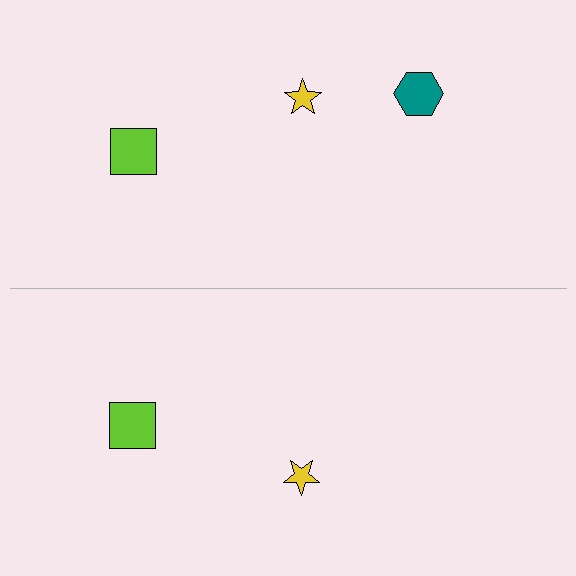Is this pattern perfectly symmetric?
No, the pattern is not perfectly symmetric. A teal hexagon is missing from the bottom side.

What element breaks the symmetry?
A teal hexagon is missing from the bottom side.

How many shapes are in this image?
There are 5 shapes in this image.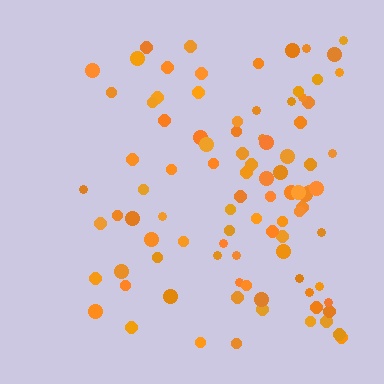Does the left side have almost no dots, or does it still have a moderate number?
Still a moderate number, just noticeably fewer than the right.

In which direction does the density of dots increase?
From left to right, with the right side densest.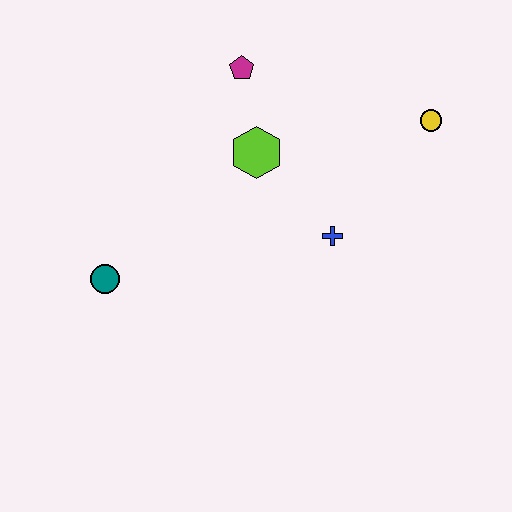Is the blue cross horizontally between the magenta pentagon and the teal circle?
No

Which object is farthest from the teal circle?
The yellow circle is farthest from the teal circle.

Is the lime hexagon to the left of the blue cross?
Yes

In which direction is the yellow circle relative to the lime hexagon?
The yellow circle is to the right of the lime hexagon.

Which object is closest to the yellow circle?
The blue cross is closest to the yellow circle.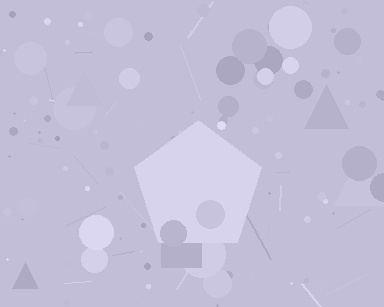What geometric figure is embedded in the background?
A pentagon is embedded in the background.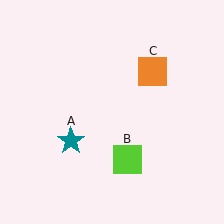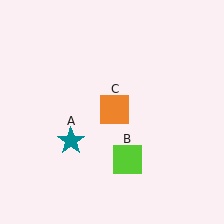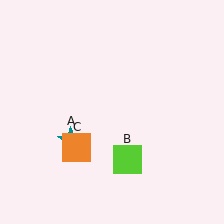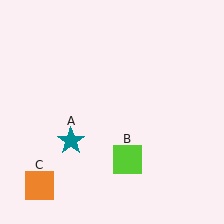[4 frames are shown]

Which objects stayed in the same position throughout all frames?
Teal star (object A) and lime square (object B) remained stationary.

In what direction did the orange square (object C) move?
The orange square (object C) moved down and to the left.